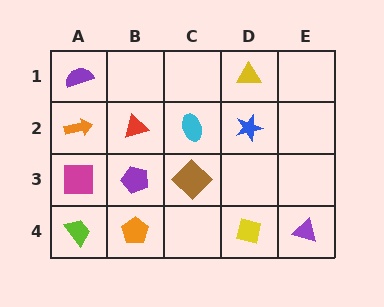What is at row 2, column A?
An orange arrow.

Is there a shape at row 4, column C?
No, that cell is empty.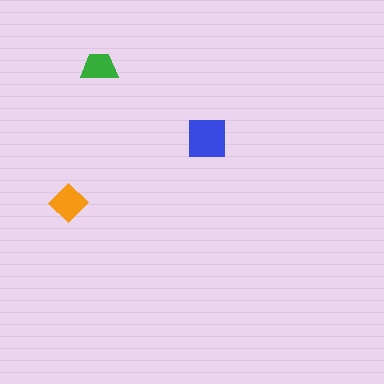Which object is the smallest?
The green trapezoid.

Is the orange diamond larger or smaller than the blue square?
Smaller.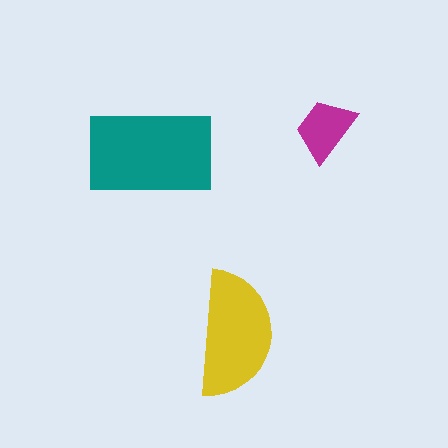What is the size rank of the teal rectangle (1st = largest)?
1st.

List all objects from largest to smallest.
The teal rectangle, the yellow semicircle, the magenta trapezoid.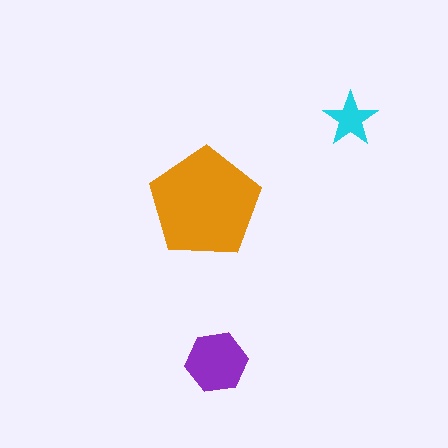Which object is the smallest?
The cyan star.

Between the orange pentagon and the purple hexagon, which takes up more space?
The orange pentagon.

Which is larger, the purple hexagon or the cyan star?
The purple hexagon.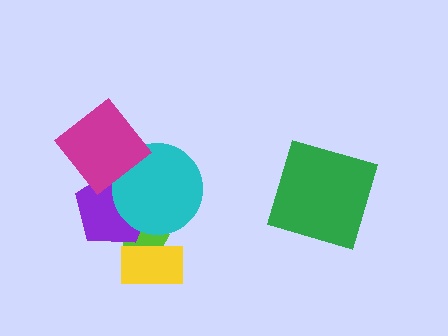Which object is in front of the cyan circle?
The magenta diamond is in front of the cyan circle.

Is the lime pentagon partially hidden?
Yes, it is partially covered by another shape.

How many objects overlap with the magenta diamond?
2 objects overlap with the magenta diamond.